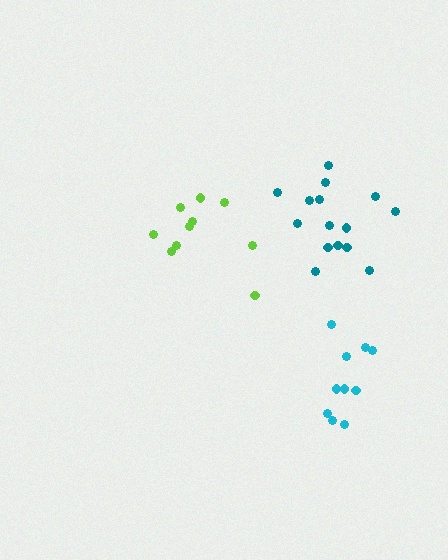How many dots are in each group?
Group 1: 15 dots, Group 2: 10 dots, Group 3: 10 dots (35 total).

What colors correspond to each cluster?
The clusters are colored: teal, lime, cyan.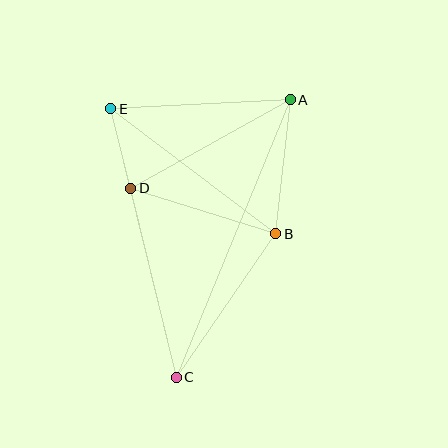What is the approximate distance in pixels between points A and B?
The distance between A and B is approximately 135 pixels.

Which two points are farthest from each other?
Points A and C are farthest from each other.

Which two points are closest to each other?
Points D and E are closest to each other.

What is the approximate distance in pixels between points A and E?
The distance between A and E is approximately 179 pixels.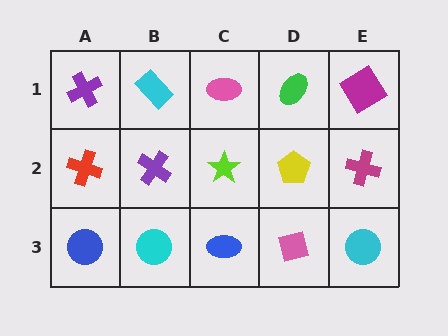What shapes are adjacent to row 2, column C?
A pink ellipse (row 1, column C), a blue ellipse (row 3, column C), a purple cross (row 2, column B), a yellow pentagon (row 2, column D).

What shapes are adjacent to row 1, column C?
A lime star (row 2, column C), a cyan rectangle (row 1, column B), a green ellipse (row 1, column D).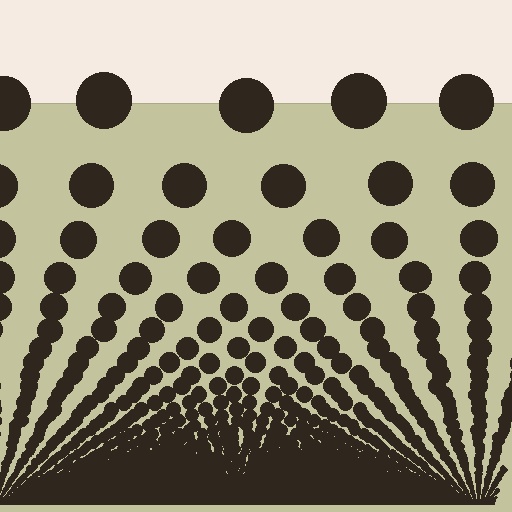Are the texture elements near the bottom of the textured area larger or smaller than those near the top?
Smaller. The gradient is inverted — elements near the bottom are smaller and denser.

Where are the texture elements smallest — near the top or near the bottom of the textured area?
Near the bottom.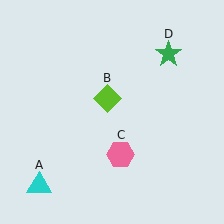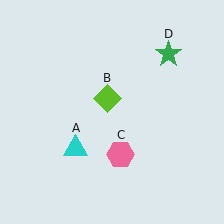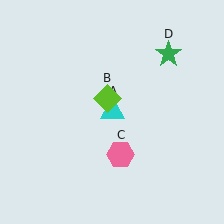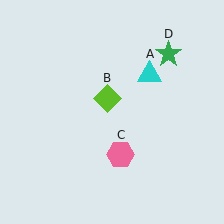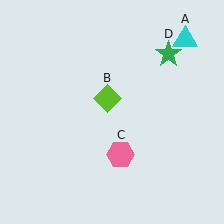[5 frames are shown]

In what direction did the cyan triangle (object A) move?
The cyan triangle (object A) moved up and to the right.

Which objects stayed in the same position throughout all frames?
Lime diamond (object B) and pink hexagon (object C) and green star (object D) remained stationary.